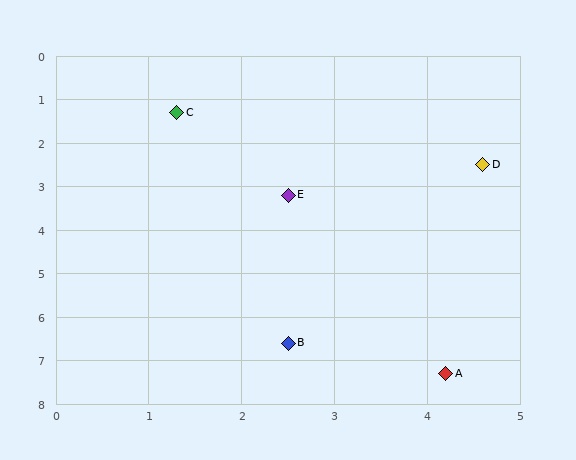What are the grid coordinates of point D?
Point D is at approximately (4.6, 2.5).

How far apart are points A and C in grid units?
Points A and C are about 6.7 grid units apart.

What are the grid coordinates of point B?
Point B is at approximately (2.5, 6.6).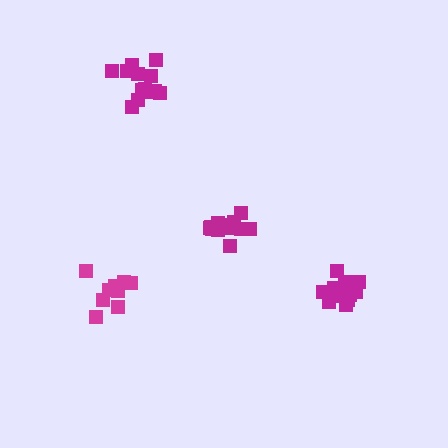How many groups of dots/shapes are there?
There are 4 groups.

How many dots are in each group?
Group 1: 14 dots, Group 2: 13 dots, Group 3: 14 dots, Group 4: 9 dots (50 total).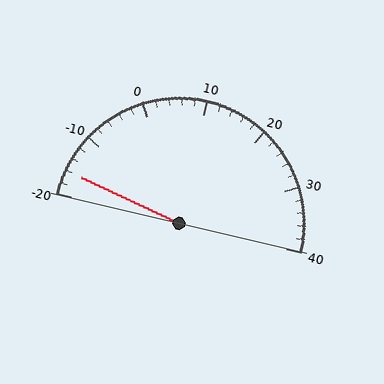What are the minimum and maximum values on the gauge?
The gauge ranges from -20 to 40.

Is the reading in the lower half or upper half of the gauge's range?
The reading is in the lower half of the range (-20 to 40).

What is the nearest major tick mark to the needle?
The nearest major tick mark is -20.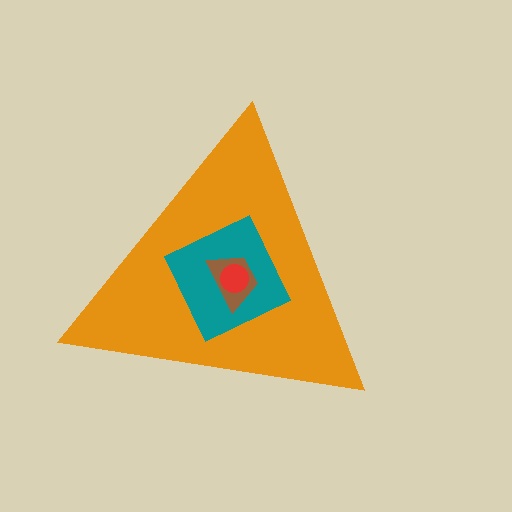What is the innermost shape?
The red circle.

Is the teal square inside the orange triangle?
Yes.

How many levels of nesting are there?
4.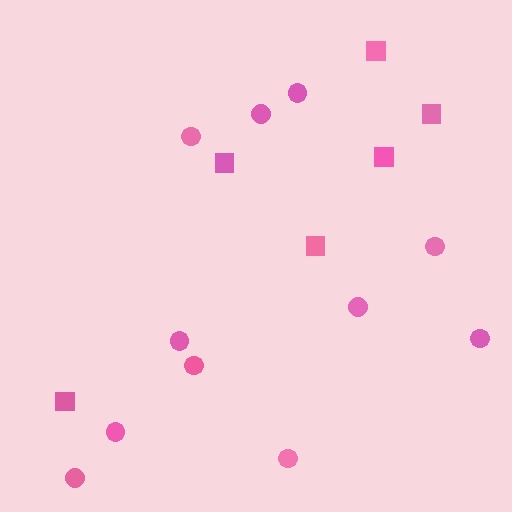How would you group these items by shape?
There are 2 groups: one group of squares (6) and one group of circles (11).